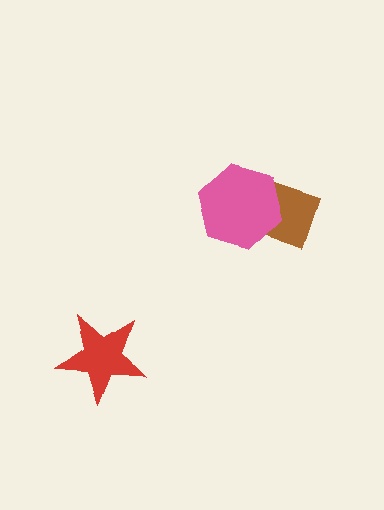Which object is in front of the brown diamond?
The pink hexagon is in front of the brown diamond.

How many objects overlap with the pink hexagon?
1 object overlaps with the pink hexagon.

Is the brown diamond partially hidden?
Yes, it is partially covered by another shape.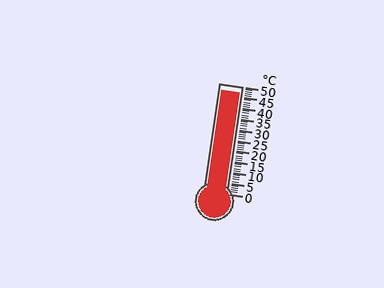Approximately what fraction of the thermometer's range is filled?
The thermometer is filled to approximately 95% of its range.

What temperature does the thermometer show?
The thermometer shows approximately 47°C.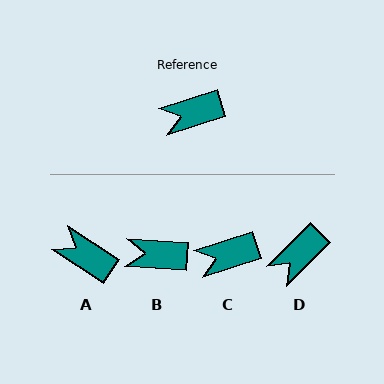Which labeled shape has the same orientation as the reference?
C.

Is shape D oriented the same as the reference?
No, it is off by about 28 degrees.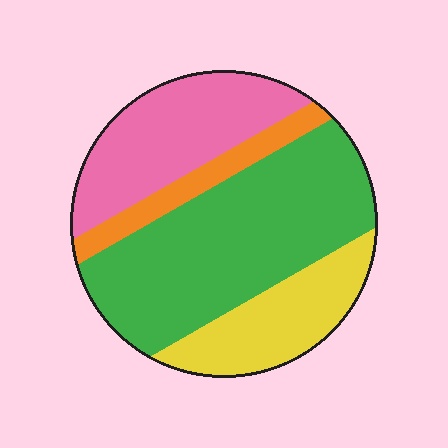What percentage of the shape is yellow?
Yellow takes up about one fifth (1/5) of the shape.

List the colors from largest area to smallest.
From largest to smallest: green, pink, yellow, orange.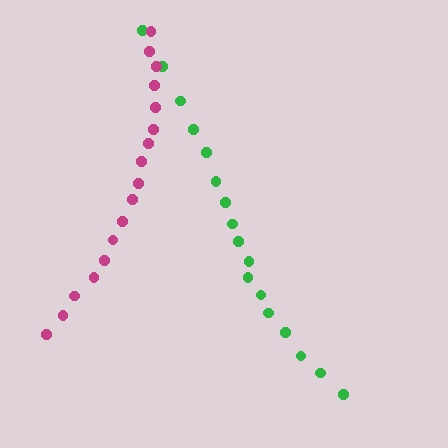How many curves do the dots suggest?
There are 2 distinct paths.